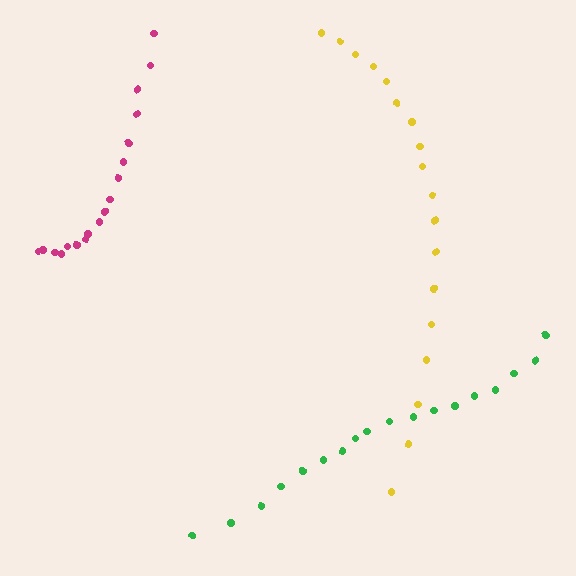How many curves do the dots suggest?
There are 3 distinct paths.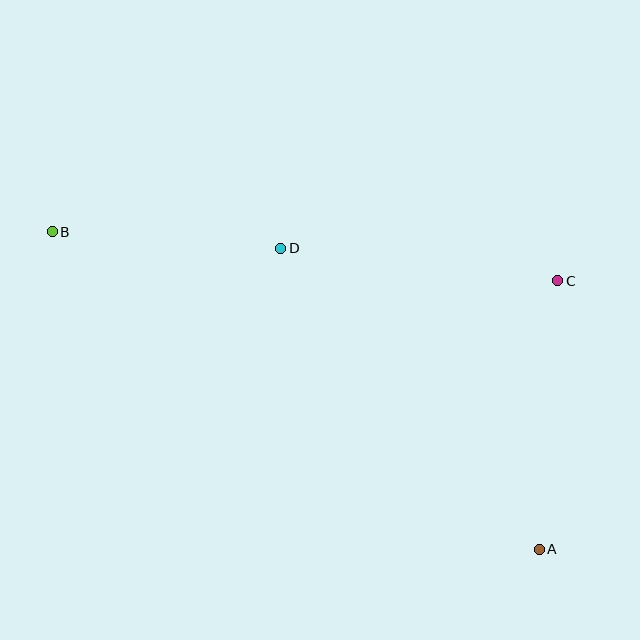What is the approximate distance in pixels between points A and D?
The distance between A and D is approximately 397 pixels.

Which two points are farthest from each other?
Points A and B are farthest from each other.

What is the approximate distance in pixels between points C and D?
The distance between C and D is approximately 279 pixels.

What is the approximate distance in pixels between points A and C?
The distance between A and C is approximately 269 pixels.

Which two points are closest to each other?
Points B and D are closest to each other.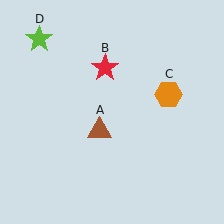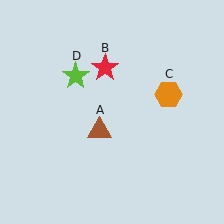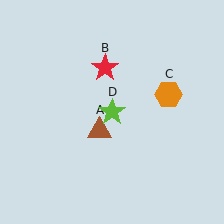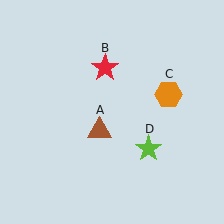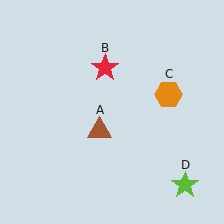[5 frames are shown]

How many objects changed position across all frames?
1 object changed position: lime star (object D).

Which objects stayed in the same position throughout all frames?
Brown triangle (object A) and red star (object B) and orange hexagon (object C) remained stationary.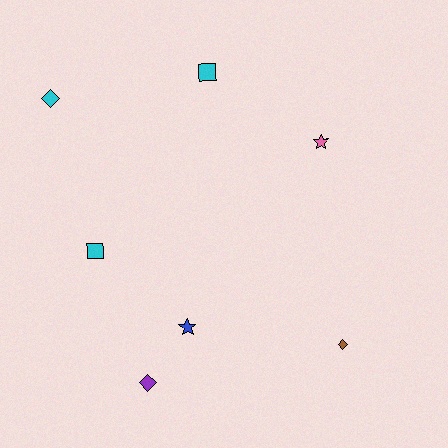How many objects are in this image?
There are 7 objects.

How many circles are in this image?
There are no circles.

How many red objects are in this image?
There are no red objects.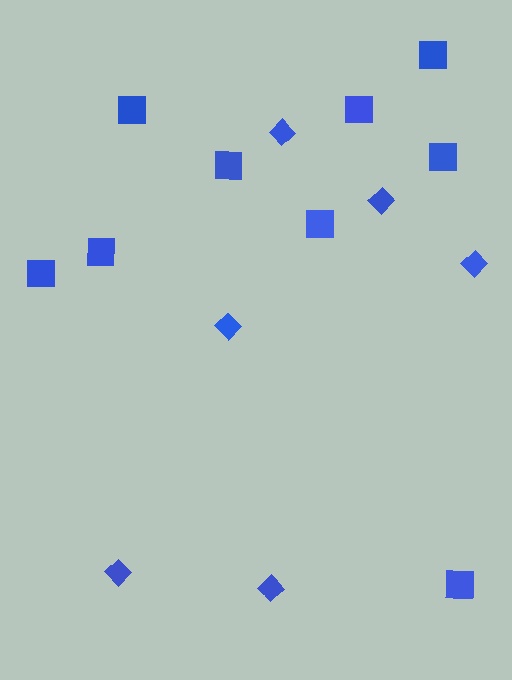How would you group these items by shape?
There are 2 groups: one group of squares (9) and one group of diamonds (6).